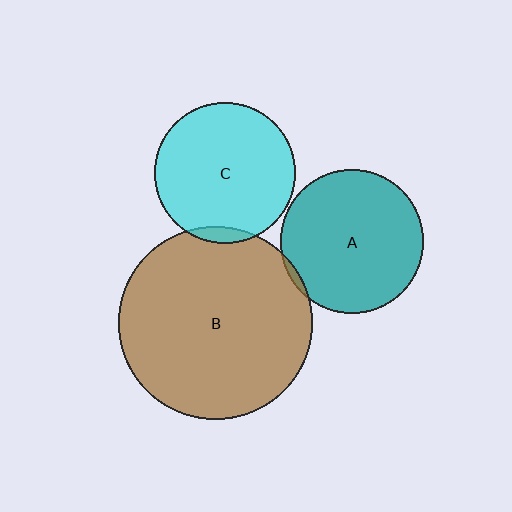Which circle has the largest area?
Circle B (brown).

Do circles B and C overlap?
Yes.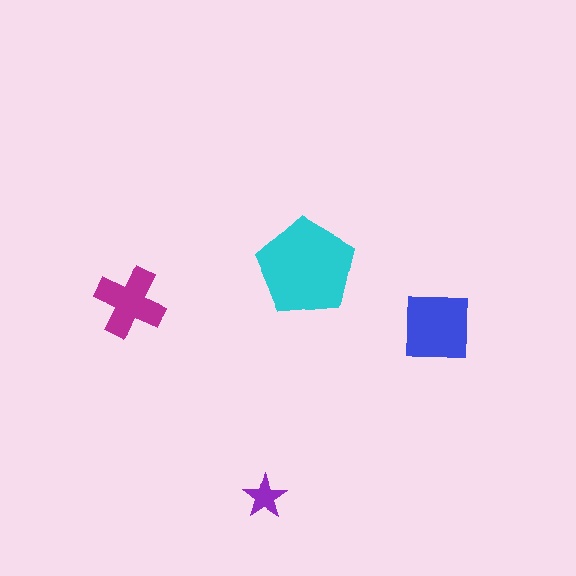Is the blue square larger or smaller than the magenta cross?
Larger.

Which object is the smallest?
The purple star.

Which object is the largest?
The cyan pentagon.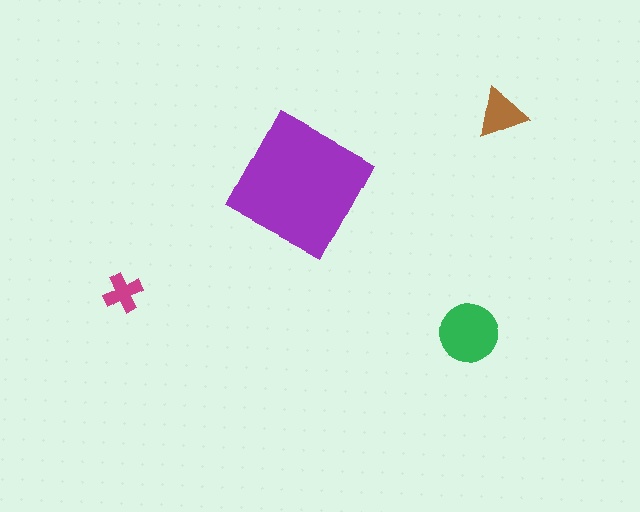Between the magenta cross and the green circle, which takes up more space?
The green circle.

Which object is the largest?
The purple square.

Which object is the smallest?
The magenta cross.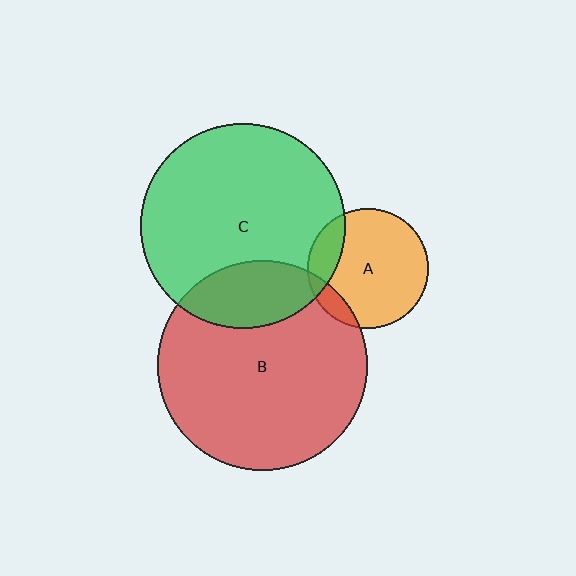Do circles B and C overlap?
Yes.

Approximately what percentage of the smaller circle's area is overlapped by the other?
Approximately 20%.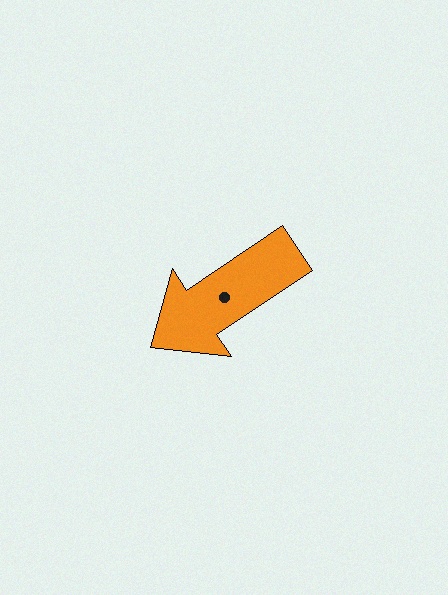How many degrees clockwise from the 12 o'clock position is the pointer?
Approximately 236 degrees.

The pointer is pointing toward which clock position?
Roughly 8 o'clock.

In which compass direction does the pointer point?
Southwest.